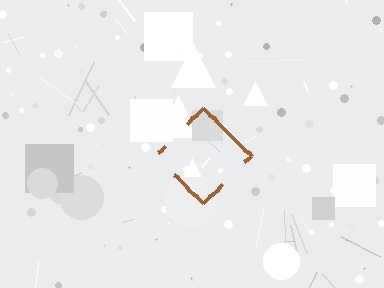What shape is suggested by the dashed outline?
The dashed outline suggests a diamond.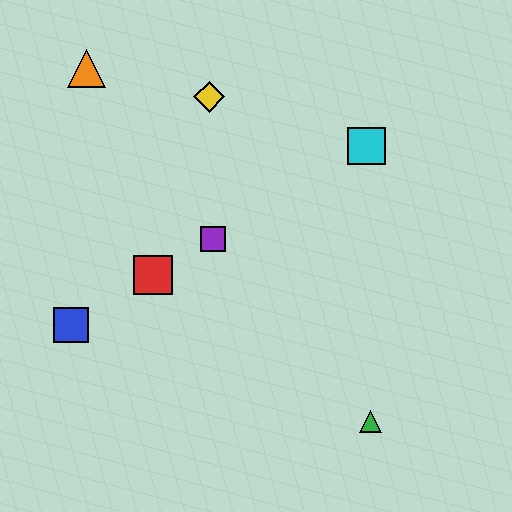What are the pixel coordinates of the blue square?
The blue square is at (71, 325).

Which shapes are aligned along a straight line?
The red square, the blue square, the purple square, the cyan square are aligned along a straight line.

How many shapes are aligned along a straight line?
4 shapes (the red square, the blue square, the purple square, the cyan square) are aligned along a straight line.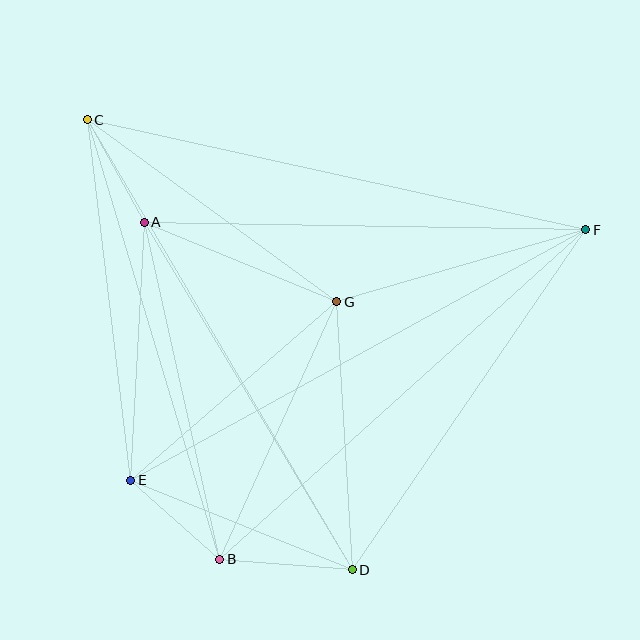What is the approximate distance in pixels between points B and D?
The distance between B and D is approximately 133 pixels.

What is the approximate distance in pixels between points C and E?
The distance between C and E is approximately 363 pixels.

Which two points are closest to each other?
Points A and C are closest to each other.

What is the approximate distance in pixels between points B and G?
The distance between B and G is approximately 283 pixels.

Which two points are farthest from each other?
Points C and D are farthest from each other.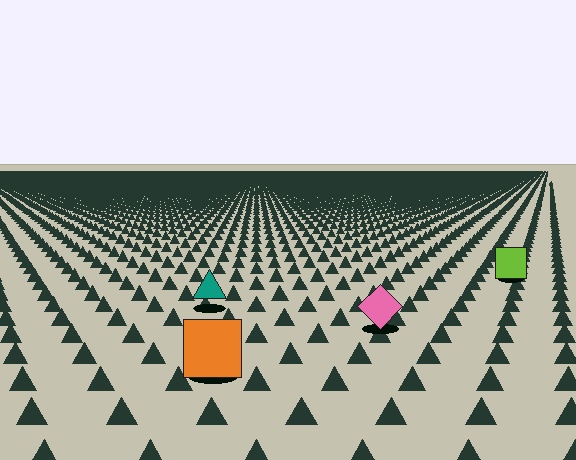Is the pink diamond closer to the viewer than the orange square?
No. The orange square is closer — you can tell from the texture gradient: the ground texture is coarser near it.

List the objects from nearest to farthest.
From nearest to farthest: the orange square, the pink diamond, the teal triangle, the lime square.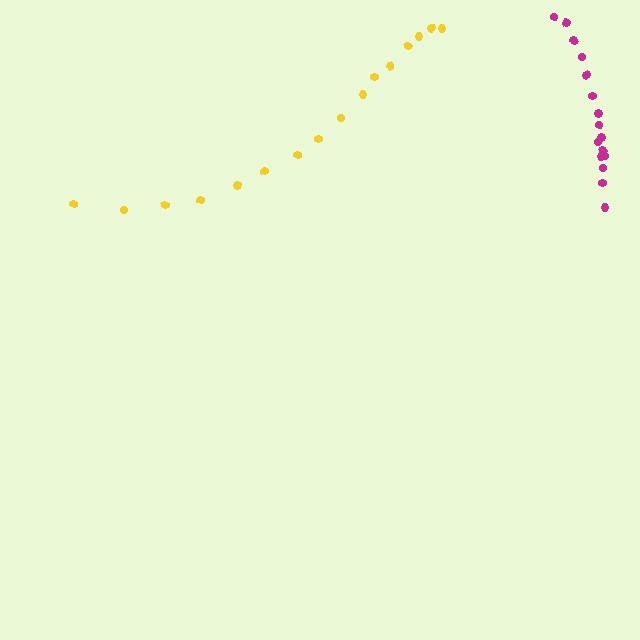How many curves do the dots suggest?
There are 2 distinct paths.